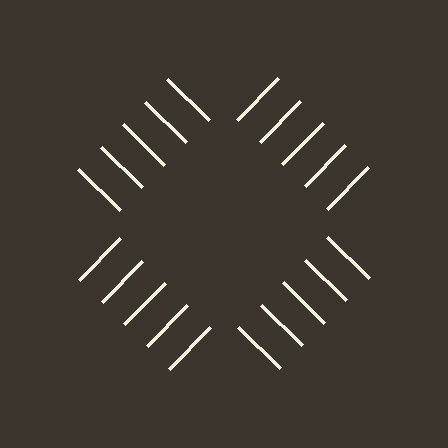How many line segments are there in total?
20 — 5 along each of the 4 edges.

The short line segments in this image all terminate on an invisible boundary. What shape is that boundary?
An illusory square — the line segments terminate on its edges but no continuous stroke is drawn.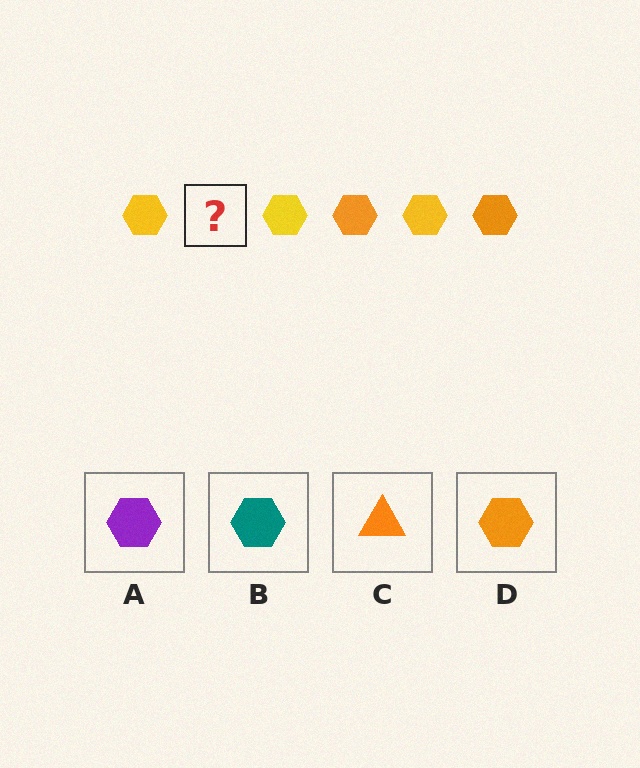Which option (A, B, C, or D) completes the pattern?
D.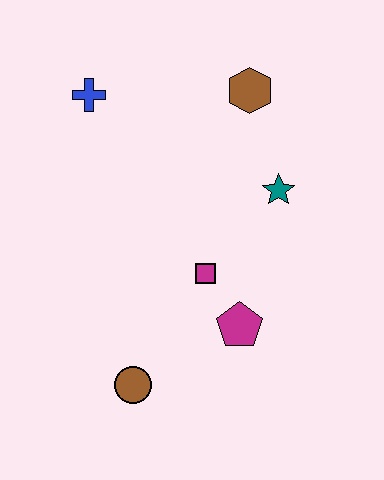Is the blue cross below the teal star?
No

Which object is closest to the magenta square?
The magenta pentagon is closest to the magenta square.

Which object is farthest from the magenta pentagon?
The blue cross is farthest from the magenta pentagon.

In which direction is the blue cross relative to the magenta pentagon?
The blue cross is above the magenta pentagon.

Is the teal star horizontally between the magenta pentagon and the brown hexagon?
No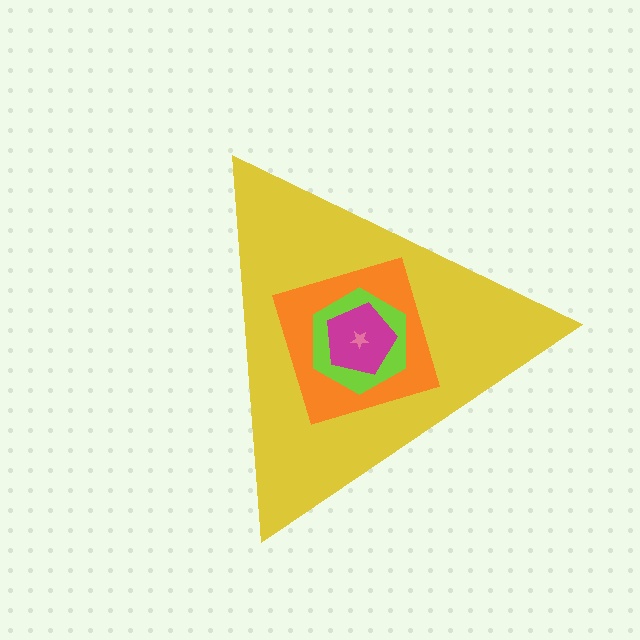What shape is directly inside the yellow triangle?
The orange diamond.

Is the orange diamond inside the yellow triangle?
Yes.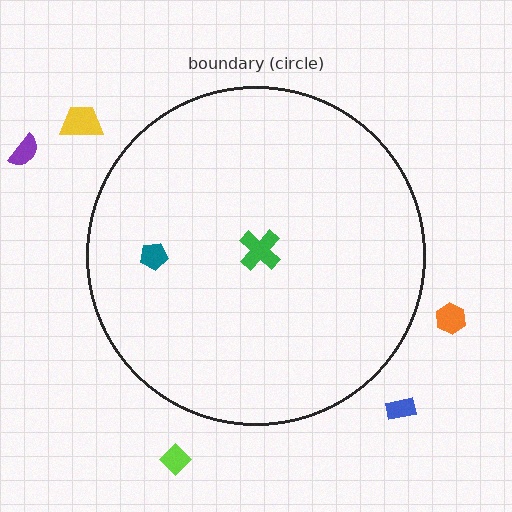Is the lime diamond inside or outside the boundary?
Outside.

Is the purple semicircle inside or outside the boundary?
Outside.